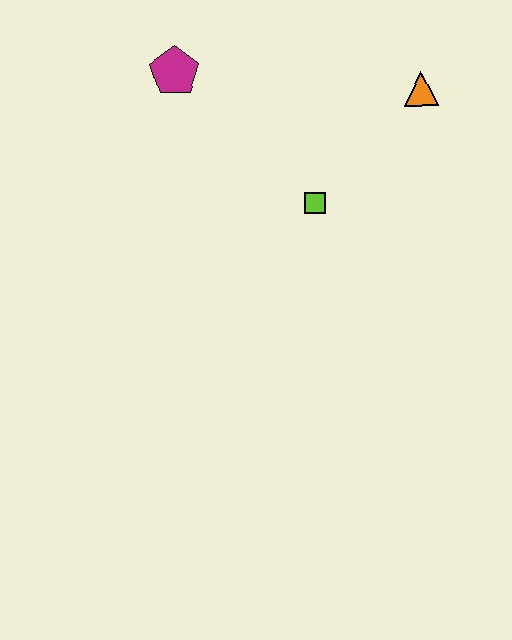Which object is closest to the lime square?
The orange triangle is closest to the lime square.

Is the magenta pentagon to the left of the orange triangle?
Yes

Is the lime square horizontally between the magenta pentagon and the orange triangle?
Yes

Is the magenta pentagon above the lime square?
Yes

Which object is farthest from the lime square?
The magenta pentagon is farthest from the lime square.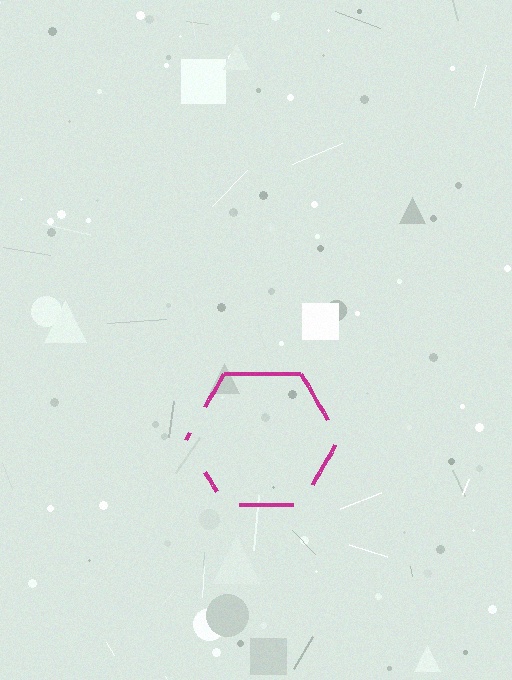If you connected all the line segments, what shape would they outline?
They would outline a hexagon.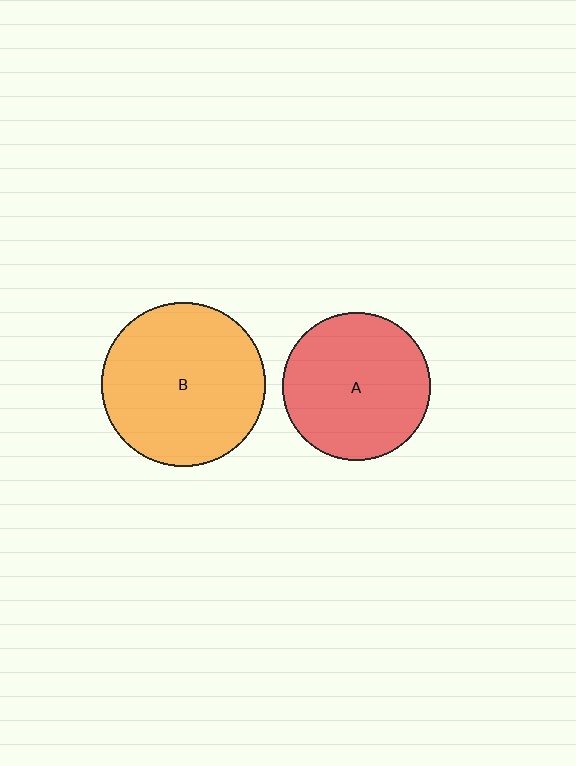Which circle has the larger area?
Circle B (orange).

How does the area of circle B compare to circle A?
Approximately 1.2 times.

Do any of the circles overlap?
No, none of the circles overlap.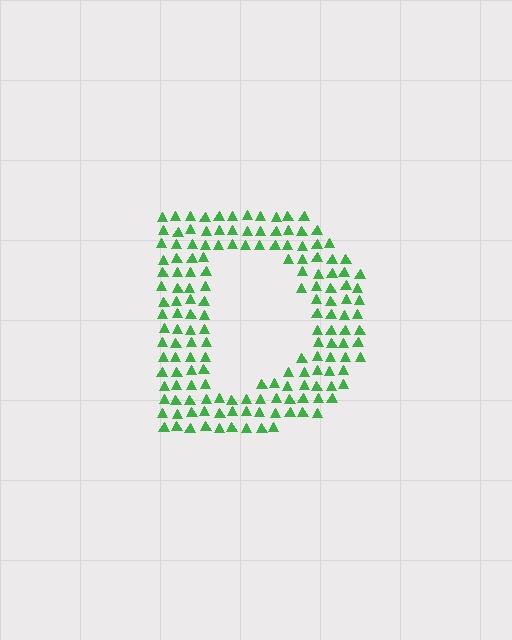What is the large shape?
The large shape is the letter D.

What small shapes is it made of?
It is made of small triangles.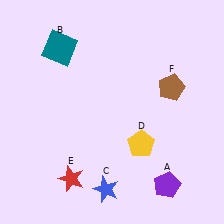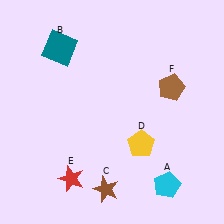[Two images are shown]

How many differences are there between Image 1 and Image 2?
There are 2 differences between the two images.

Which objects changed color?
A changed from purple to cyan. C changed from blue to brown.